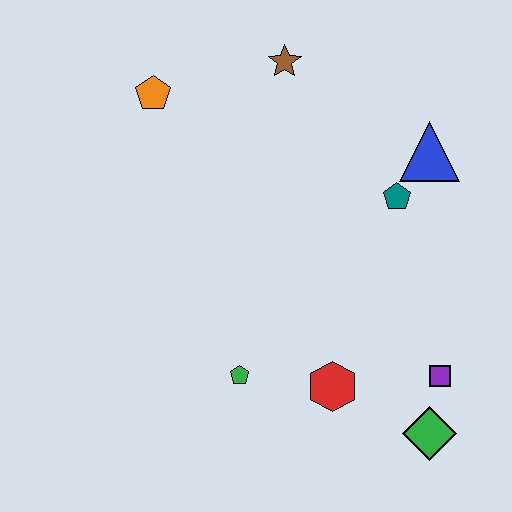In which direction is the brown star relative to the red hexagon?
The brown star is above the red hexagon.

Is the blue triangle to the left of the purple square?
Yes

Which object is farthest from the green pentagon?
The brown star is farthest from the green pentagon.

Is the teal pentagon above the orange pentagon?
No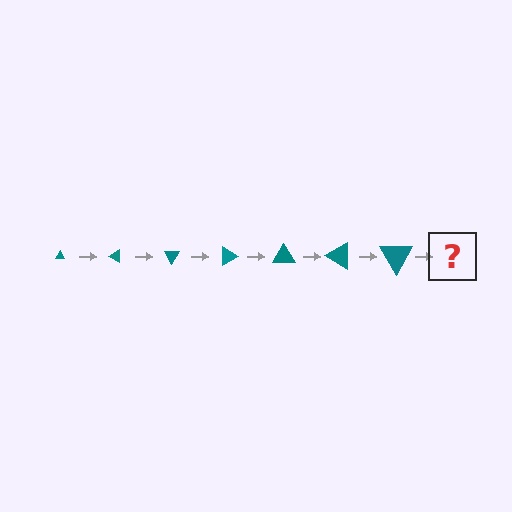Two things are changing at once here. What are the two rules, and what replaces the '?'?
The two rules are that the triangle grows larger each step and it rotates 30 degrees each step. The '?' should be a triangle, larger than the previous one and rotated 210 degrees from the start.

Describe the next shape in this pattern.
It should be a triangle, larger than the previous one and rotated 210 degrees from the start.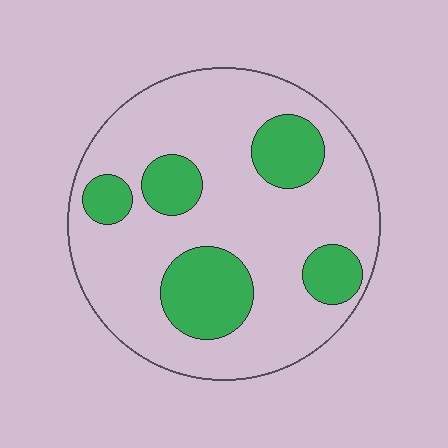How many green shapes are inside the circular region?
5.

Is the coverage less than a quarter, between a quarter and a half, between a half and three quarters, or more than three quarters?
Less than a quarter.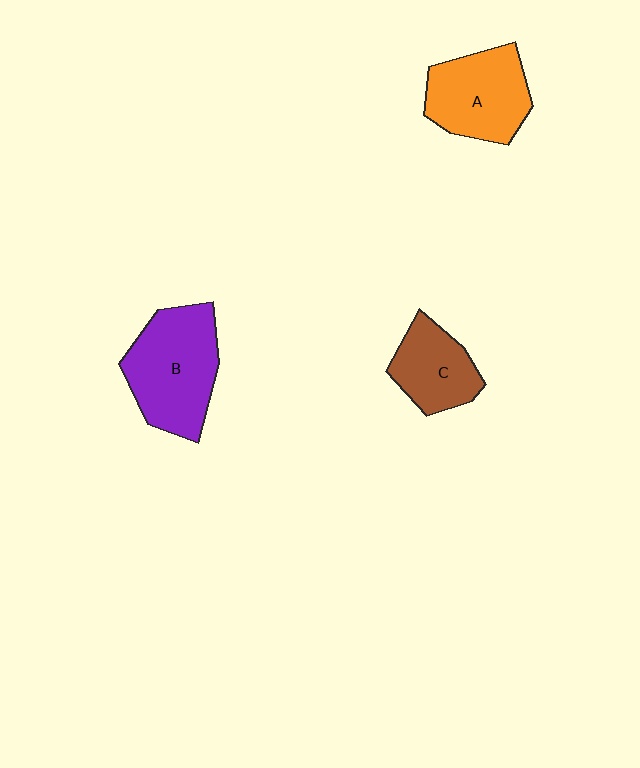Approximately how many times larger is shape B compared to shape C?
Approximately 1.6 times.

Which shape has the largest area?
Shape B (purple).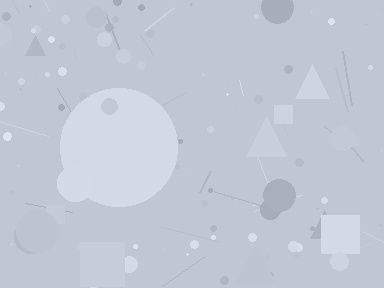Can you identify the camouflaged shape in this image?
The camouflaged shape is a circle.